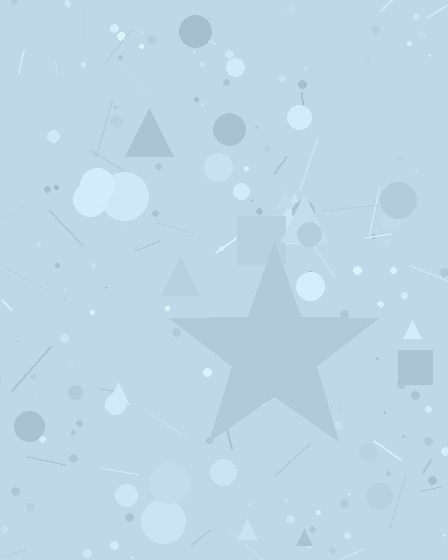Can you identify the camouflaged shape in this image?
The camouflaged shape is a star.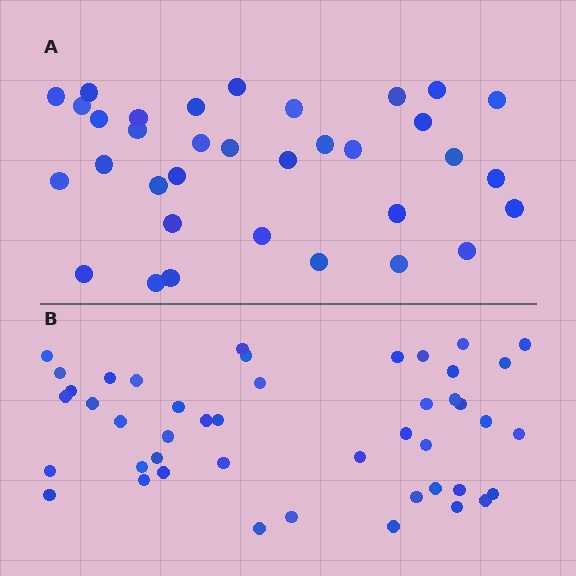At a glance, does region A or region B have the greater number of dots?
Region B (the bottom region) has more dots.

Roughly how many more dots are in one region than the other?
Region B has roughly 12 or so more dots than region A.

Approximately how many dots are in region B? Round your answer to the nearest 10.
About 40 dots. (The exact count is 45, which rounds to 40.)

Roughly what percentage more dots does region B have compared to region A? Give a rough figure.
About 30% more.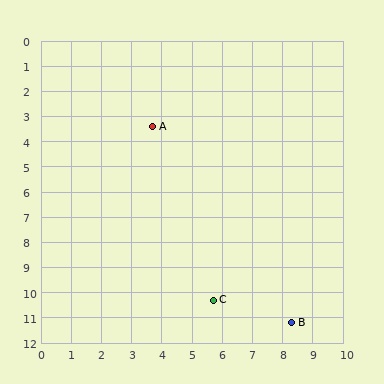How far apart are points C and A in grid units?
Points C and A are about 7.2 grid units apart.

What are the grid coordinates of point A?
Point A is at approximately (3.7, 3.4).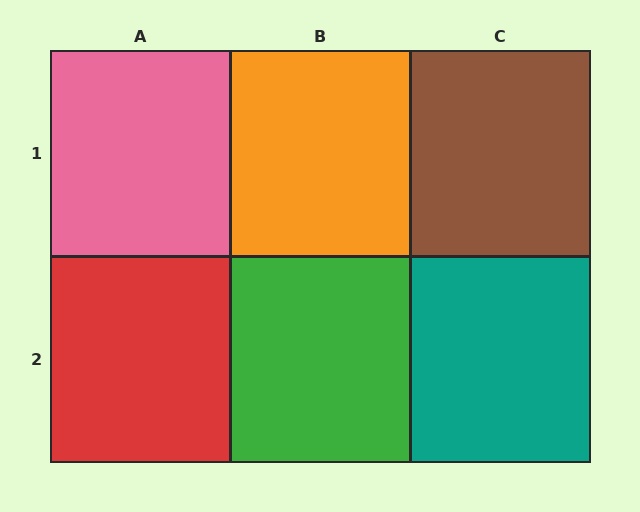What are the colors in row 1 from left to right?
Pink, orange, brown.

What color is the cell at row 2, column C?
Teal.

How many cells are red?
1 cell is red.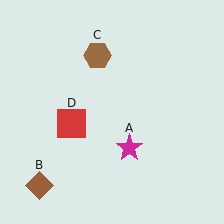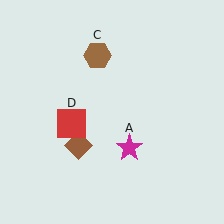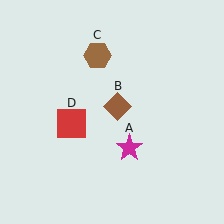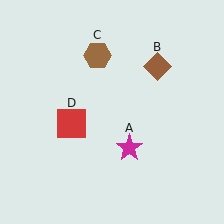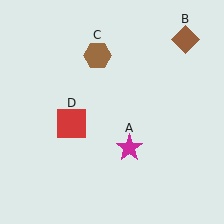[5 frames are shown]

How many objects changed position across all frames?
1 object changed position: brown diamond (object B).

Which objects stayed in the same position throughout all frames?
Magenta star (object A) and brown hexagon (object C) and red square (object D) remained stationary.